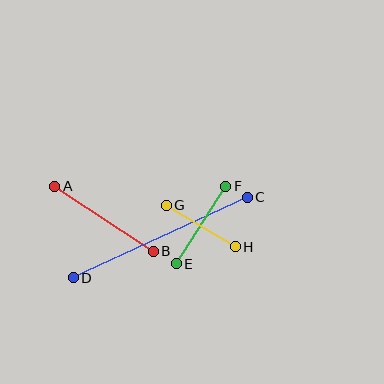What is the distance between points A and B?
The distance is approximately 118 pixels.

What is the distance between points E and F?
The distance is approximately 92 pixels.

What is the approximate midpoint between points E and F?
The midpoint is at approximately (201, 225) pixels.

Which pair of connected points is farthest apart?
Points C and D are farthest apart.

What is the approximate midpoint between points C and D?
The midpoint is at approximately (160, 238) pixels.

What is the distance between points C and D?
The distance is approximately 191 pixels.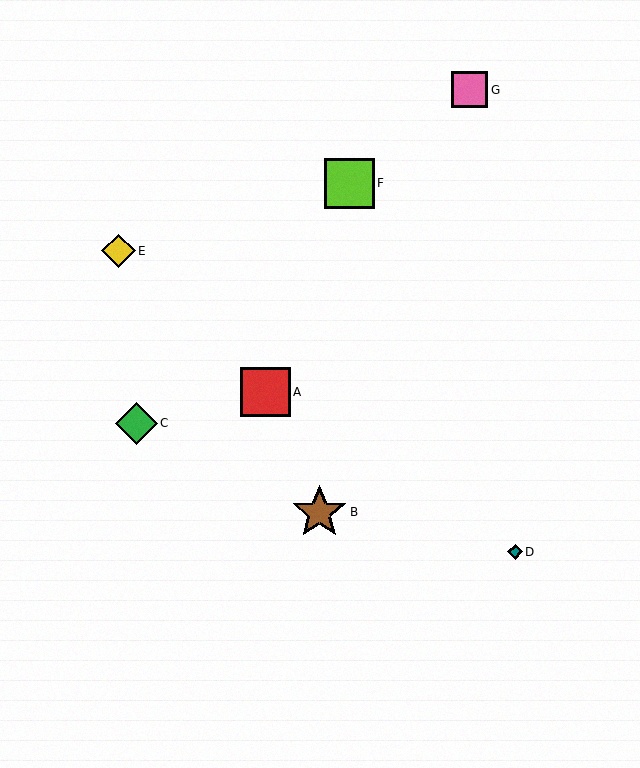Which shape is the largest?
The brown star (labeled B) is the largest.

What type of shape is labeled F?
Shape F is a lime square.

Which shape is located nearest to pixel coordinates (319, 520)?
The brown star (labeled B) at (319, 512) is nearest to that location.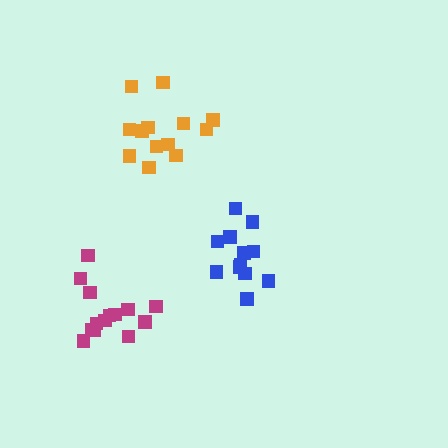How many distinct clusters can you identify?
There are 3 distinct clusters.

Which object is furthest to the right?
The blue cluster is rightmost.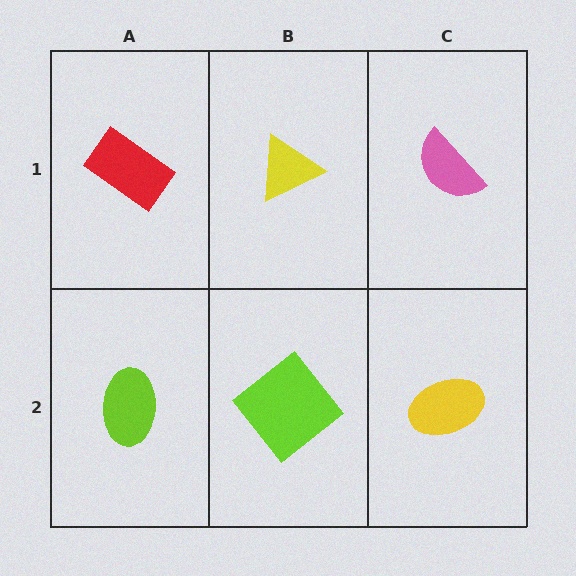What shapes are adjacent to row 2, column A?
A red rectangle (row 1, column A), a lime diamond (row 2, column B).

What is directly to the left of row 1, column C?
A yellow triangle.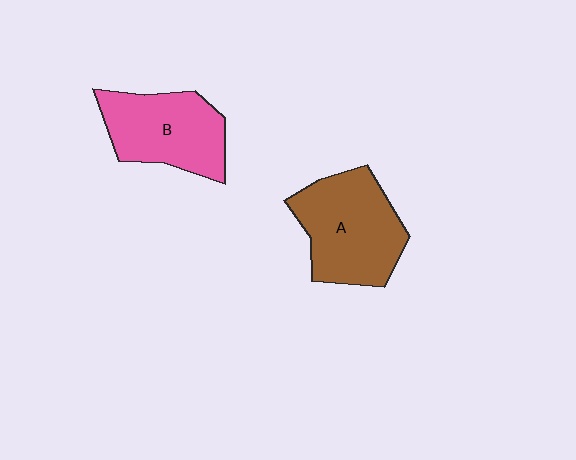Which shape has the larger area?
Shape A (brown).